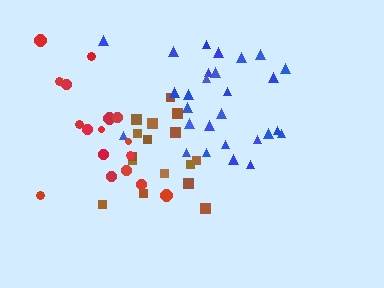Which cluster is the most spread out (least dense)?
Red.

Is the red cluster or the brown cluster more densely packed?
Brown.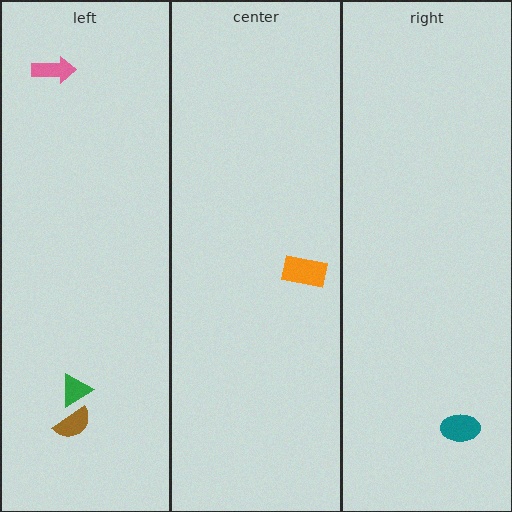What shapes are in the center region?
The orange rectangle.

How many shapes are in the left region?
3.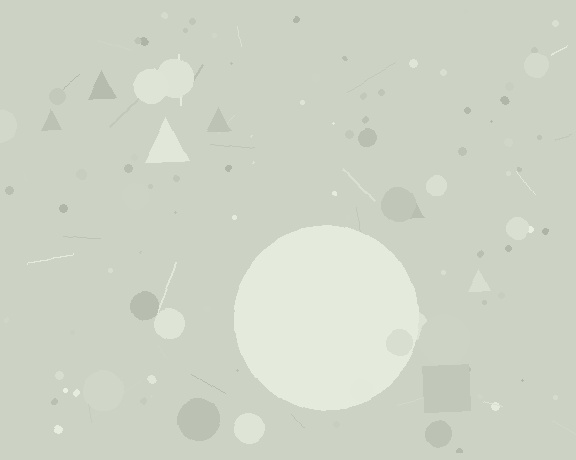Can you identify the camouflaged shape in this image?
The camouflaged shape is a circle.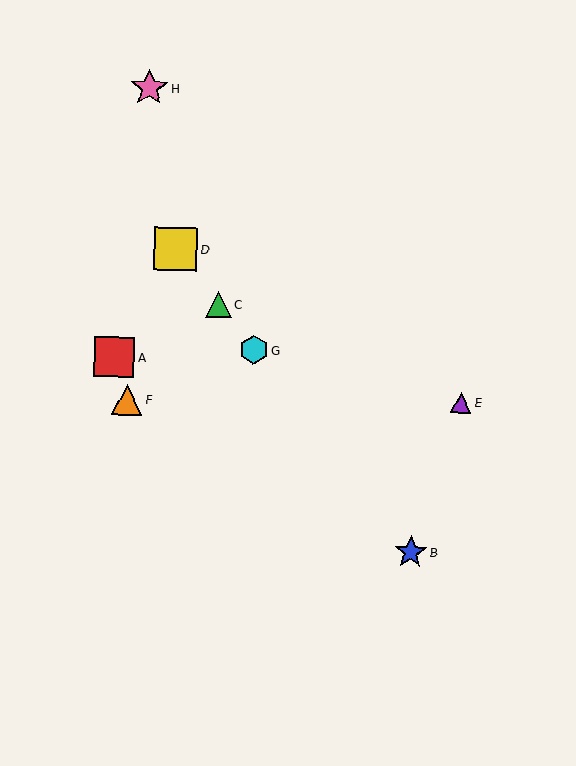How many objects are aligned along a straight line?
4 objects (B, C, D, G) are aligned along a straight line.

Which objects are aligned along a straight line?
Objects B, C, D, G are aligned along a straight line.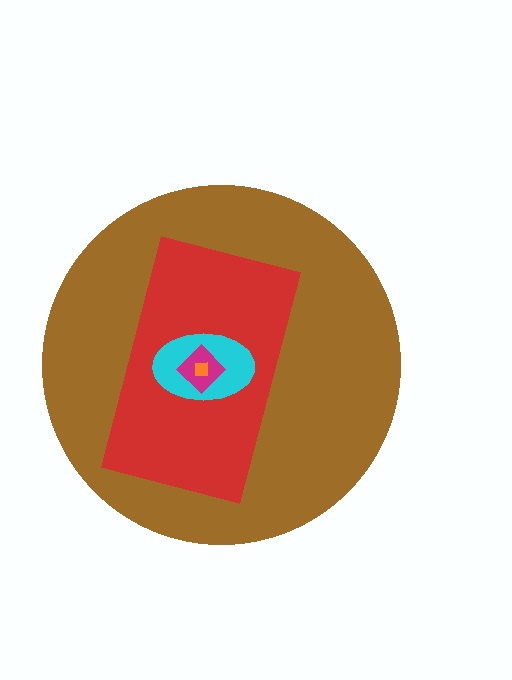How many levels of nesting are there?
5.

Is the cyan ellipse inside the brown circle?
Yes.